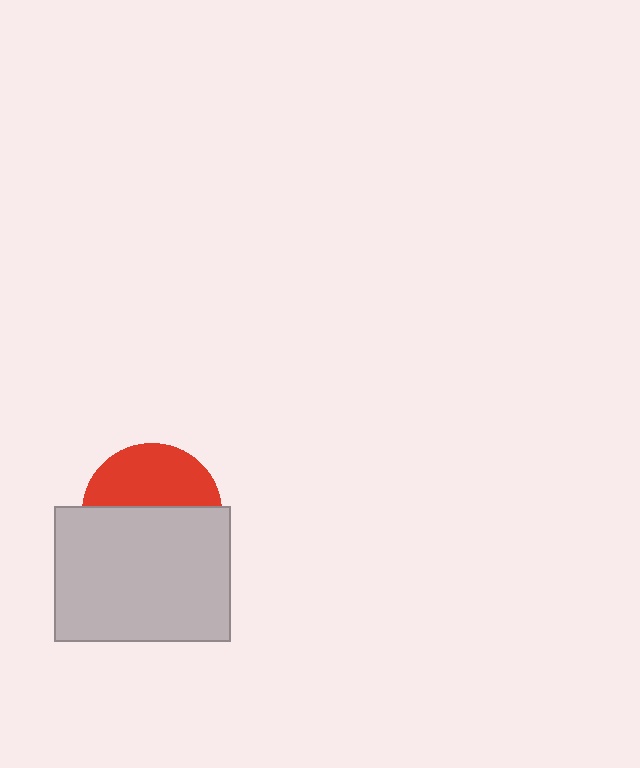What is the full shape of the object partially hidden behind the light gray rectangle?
The partially hidden object is a red circle.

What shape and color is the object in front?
The object in front is a light gray rectangle.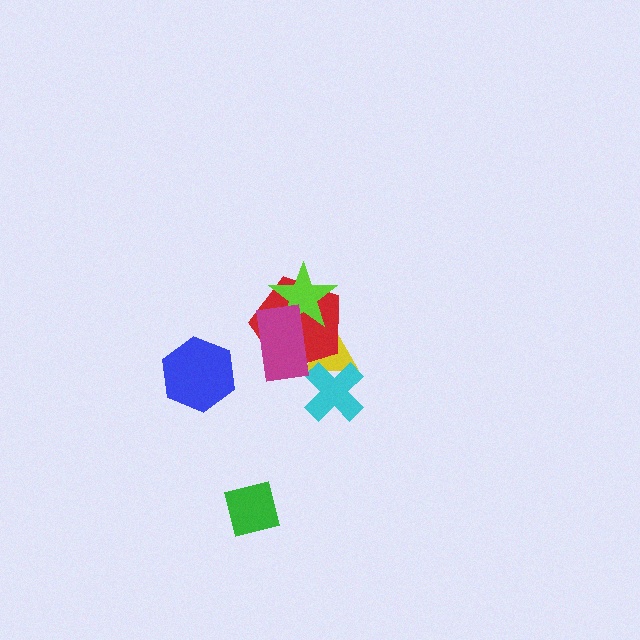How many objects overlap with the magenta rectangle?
3 objects overlap with the magenta rectangle.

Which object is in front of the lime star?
The magenta rectangle is in front of the lime star.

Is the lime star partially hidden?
Yes, it is partially covered by another shape.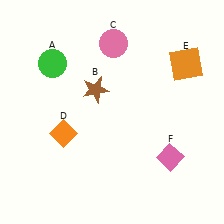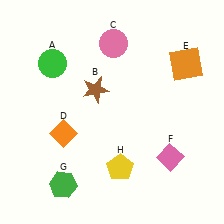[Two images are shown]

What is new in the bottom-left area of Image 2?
A green hexagon (G) was added in the bottom-left area of Image 2.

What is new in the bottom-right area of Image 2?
A yellow pentagon (H) was added in the bottom-right area of Image 2.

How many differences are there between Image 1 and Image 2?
There are 2 differences between the two images.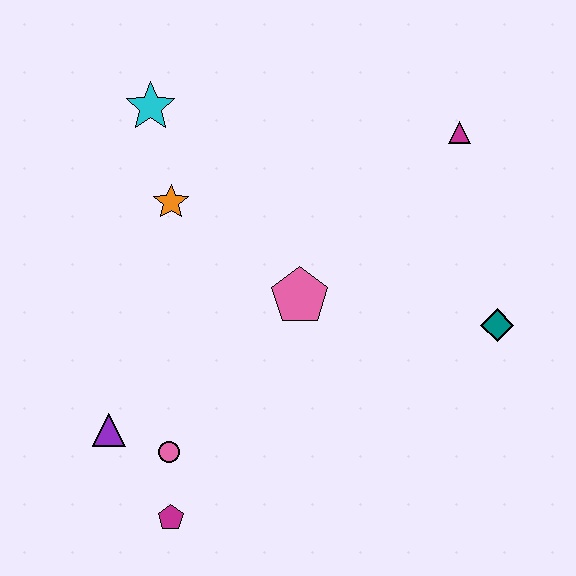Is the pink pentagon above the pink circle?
Yes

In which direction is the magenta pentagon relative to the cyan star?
The magenta pentagon is below the cyan star.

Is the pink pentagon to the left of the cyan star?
No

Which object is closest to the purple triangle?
The pink circle is closest to the purple triangle.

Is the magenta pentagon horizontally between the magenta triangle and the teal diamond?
No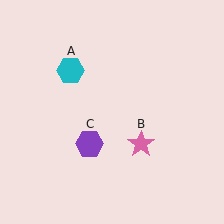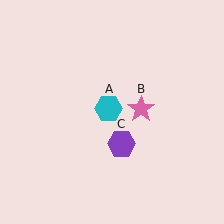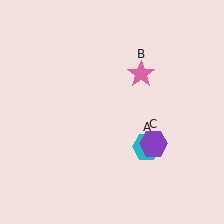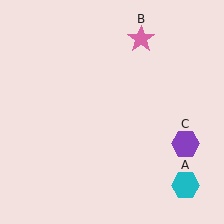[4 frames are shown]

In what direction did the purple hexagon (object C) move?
The purple hexagon (object C) moved right.